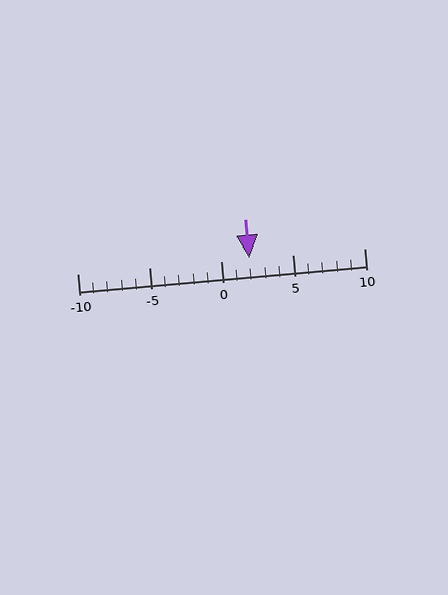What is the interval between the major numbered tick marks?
The major tick marks are spaced 5 units apart.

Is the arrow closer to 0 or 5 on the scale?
The arrow is closer to 0.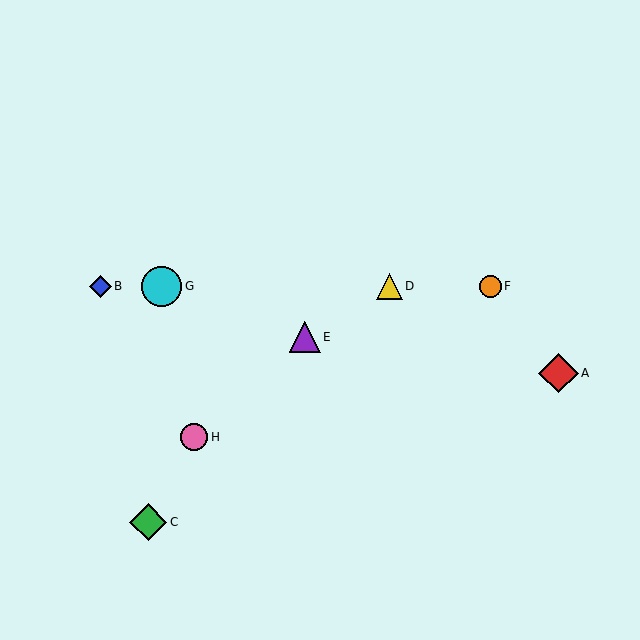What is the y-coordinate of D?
Object D is at y≈286.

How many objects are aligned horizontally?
4 objects (B, D, F, G) are aligned horizontally.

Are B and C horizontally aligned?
No, B is at y≈286 and C is at y≈522.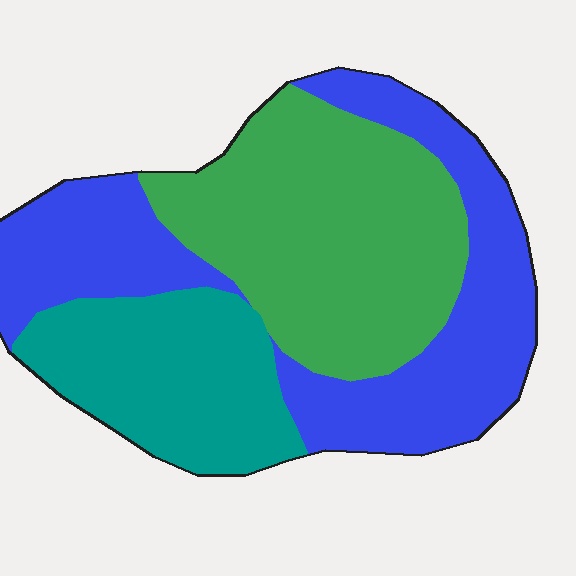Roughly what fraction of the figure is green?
Green takes up about three eighths (3/8) of the figure.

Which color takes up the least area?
Teal, at roughly 25%.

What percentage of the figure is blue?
Blue takes up about two fifths (2/5) of the figure.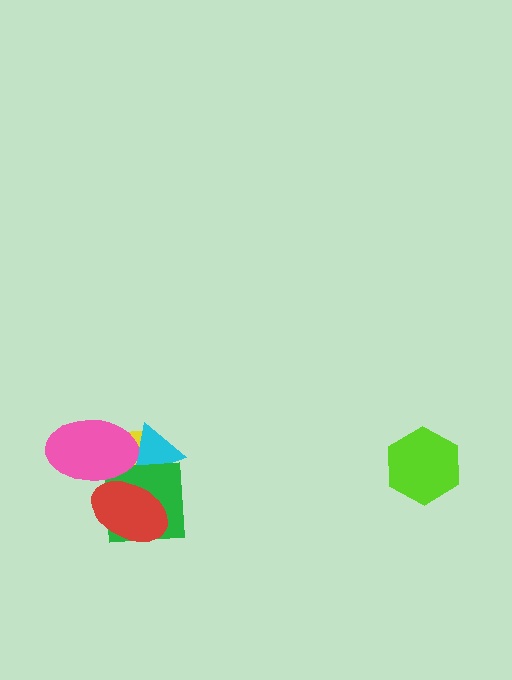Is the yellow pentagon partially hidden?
Yes, it is partially covered by another shape.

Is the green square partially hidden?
Yes, it is partially covered by another shape.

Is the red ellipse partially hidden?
No, no other shape covers it.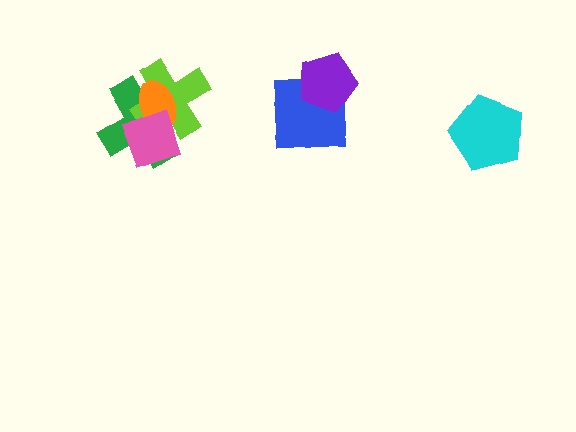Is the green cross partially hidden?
Yes, it is partially covered by another shape.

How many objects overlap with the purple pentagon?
1 object overlaps with the purple pentagon.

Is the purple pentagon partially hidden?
No, no other shape covers it.